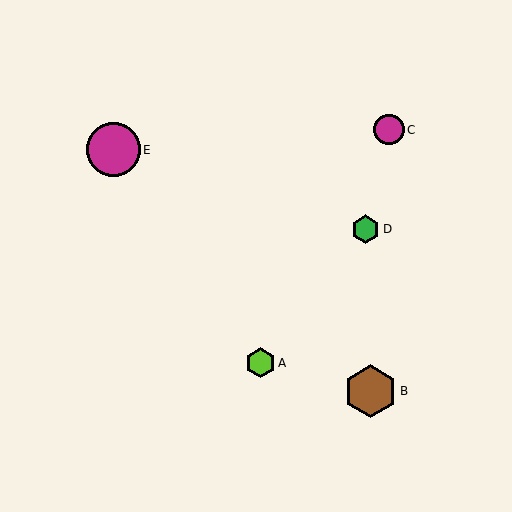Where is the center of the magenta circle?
The center of the magenta circle is at (389, 130).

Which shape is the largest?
The magenta circle (labeled E) is the largest.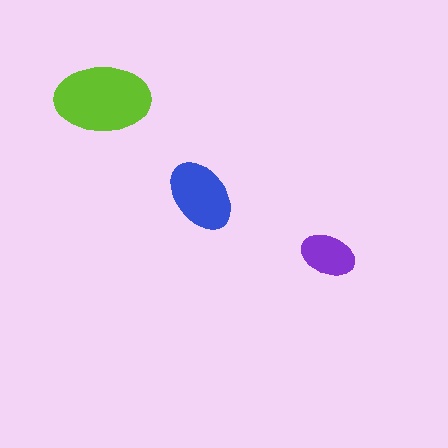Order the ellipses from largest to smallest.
the lime one, the blue one, the purple one.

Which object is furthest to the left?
The lime ellipse is leftmost.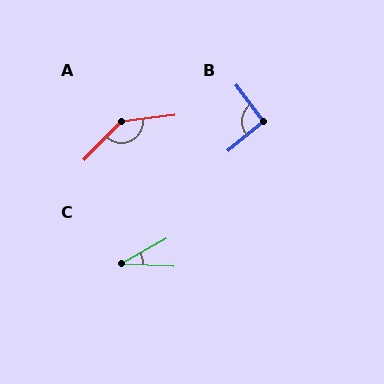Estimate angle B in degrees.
Approximately 93 degrees.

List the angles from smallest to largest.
C (32°), B (93°), A (141°).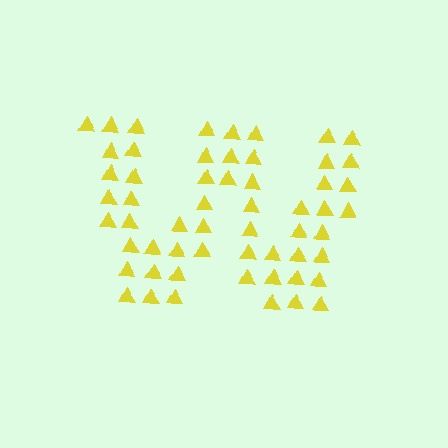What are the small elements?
The small elements are triangles.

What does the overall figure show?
The overall figure shows the letter W.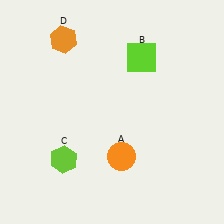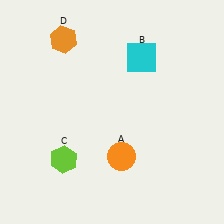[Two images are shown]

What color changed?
The square (B) changed from lime in Image 1 to cyan in Image 2.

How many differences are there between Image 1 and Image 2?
There is 1 difference between the two images.